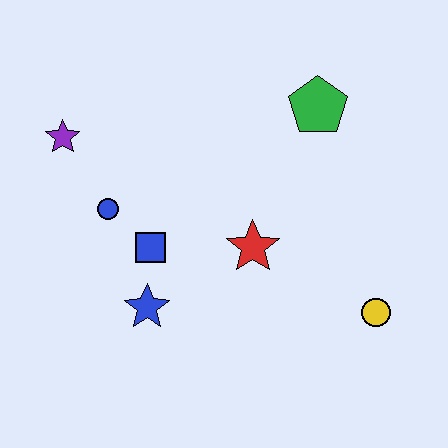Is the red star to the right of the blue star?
Yes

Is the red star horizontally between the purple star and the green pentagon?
Yes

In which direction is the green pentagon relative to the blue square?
The green pentagon is to the right of the blue square.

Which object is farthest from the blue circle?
The yellow circle is farthest from the blue circle.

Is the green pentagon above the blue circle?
Yes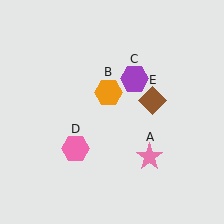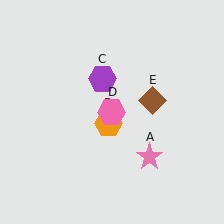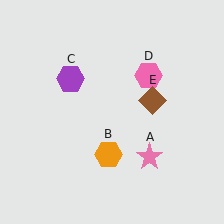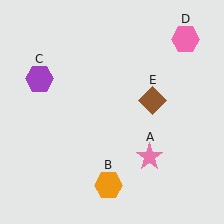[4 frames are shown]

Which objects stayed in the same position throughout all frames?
Pink star (object A) and brown diamond (object E) remained stationary.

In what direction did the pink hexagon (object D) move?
The pink hexagon (object D) moved up and to the right.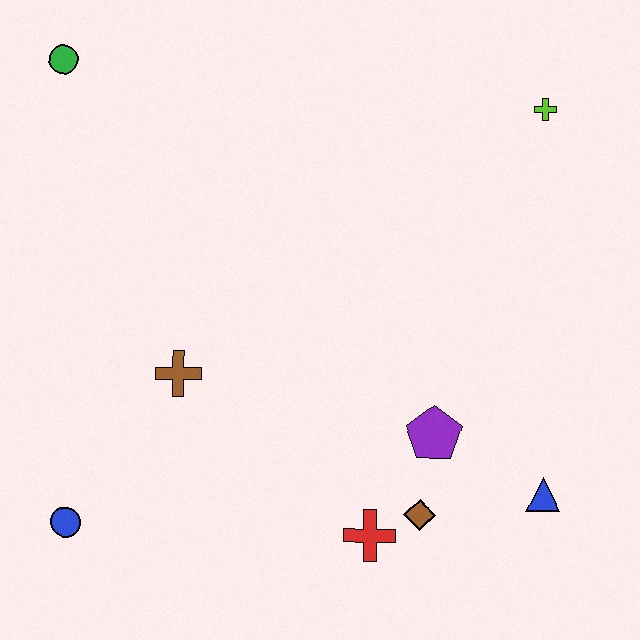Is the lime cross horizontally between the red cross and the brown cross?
No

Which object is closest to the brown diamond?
The red cross is closest to the brown diamond.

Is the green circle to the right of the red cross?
No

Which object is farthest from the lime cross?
The blue circle is farthest from the lime cross.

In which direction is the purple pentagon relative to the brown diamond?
The purple pentagon is above the brown diamond.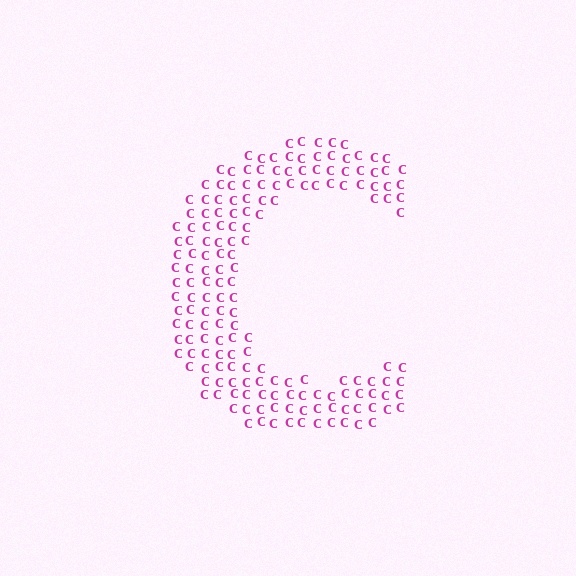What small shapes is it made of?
It is made of small letter C's.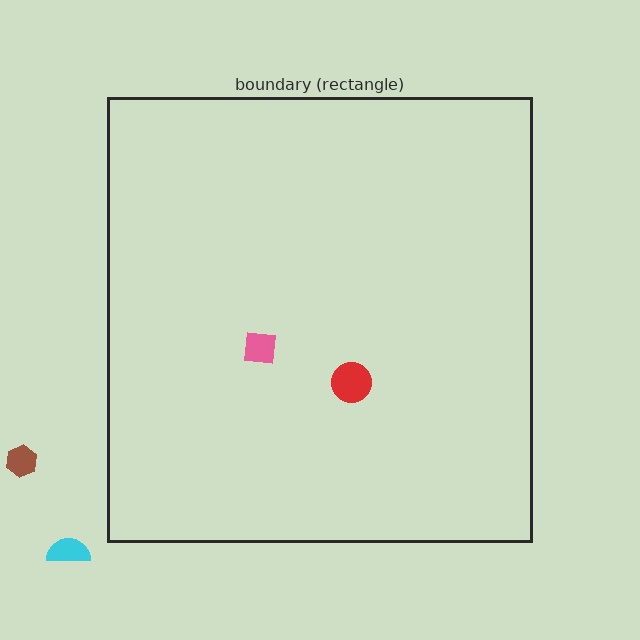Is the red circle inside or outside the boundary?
Inside.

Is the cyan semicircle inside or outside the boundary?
Outside.